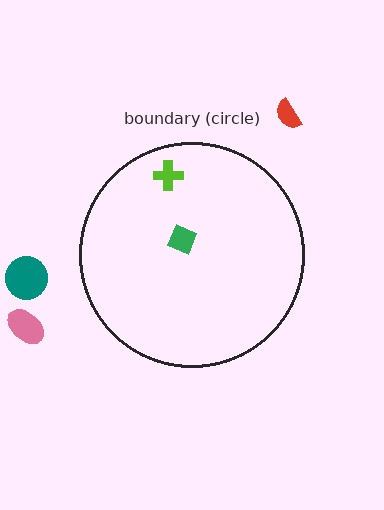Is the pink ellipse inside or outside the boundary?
Outside.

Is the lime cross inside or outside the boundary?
Inside.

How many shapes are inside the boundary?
2 inside, 3 outside.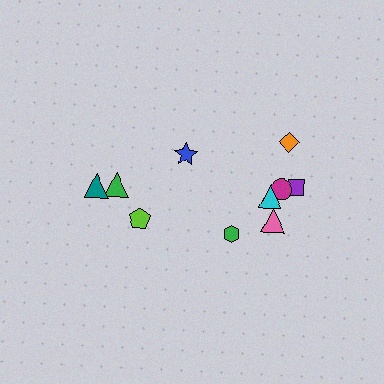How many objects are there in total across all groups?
There are 10 objects.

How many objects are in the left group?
There are 4 objects.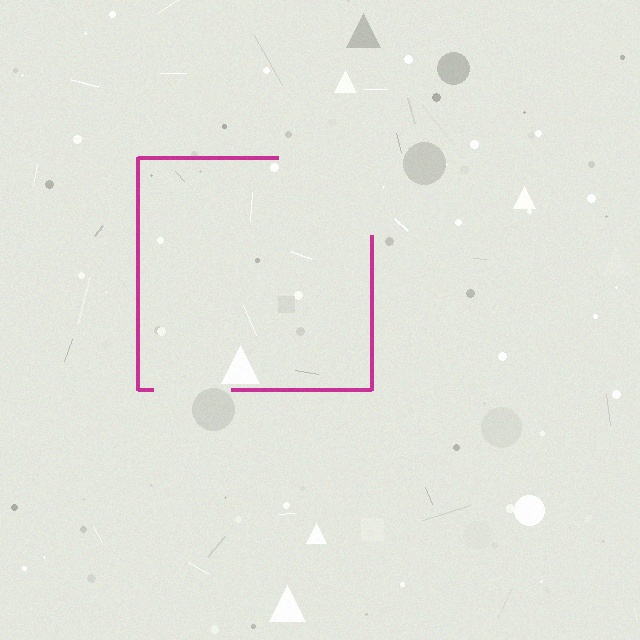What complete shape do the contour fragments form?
The contour fragments form a square.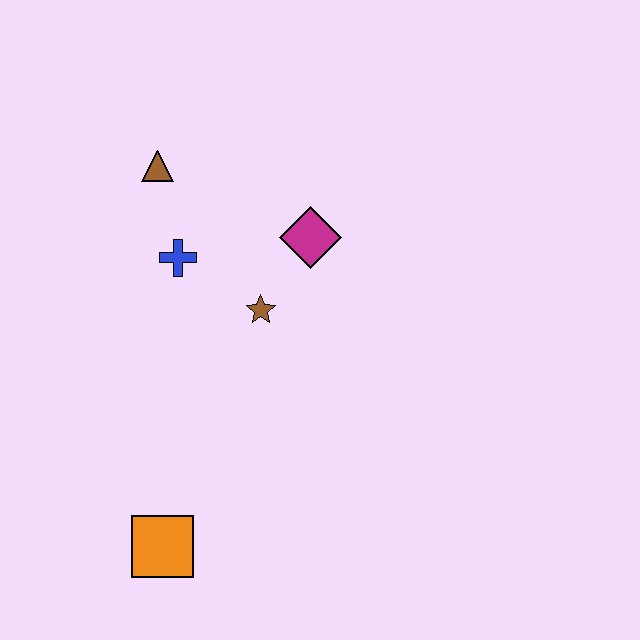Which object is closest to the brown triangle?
The blue cross is closest to the brown triangle.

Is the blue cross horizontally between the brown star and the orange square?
Yes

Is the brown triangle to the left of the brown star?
Yes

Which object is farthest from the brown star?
The orange square is farthest from the brown star.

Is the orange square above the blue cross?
No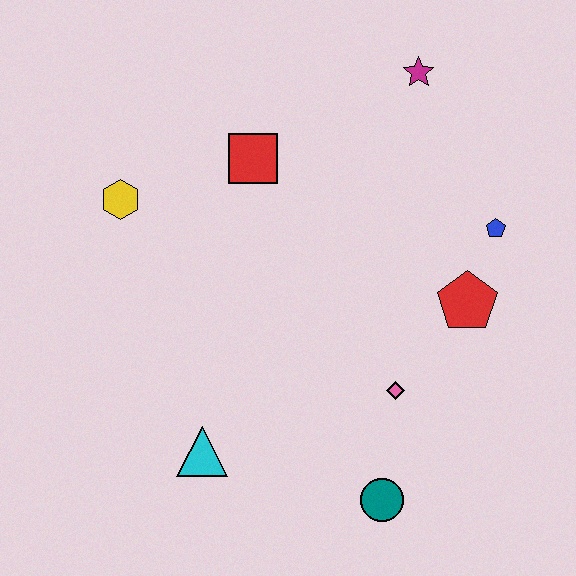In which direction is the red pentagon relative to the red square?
The red pentagon is to the right of the red square.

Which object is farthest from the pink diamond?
The yellow hexagon is farthest from the pink diamond.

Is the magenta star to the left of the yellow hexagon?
No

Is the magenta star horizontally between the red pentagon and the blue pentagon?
No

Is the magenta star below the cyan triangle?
No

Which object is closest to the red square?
The yellow hexagon is closest to the red square.